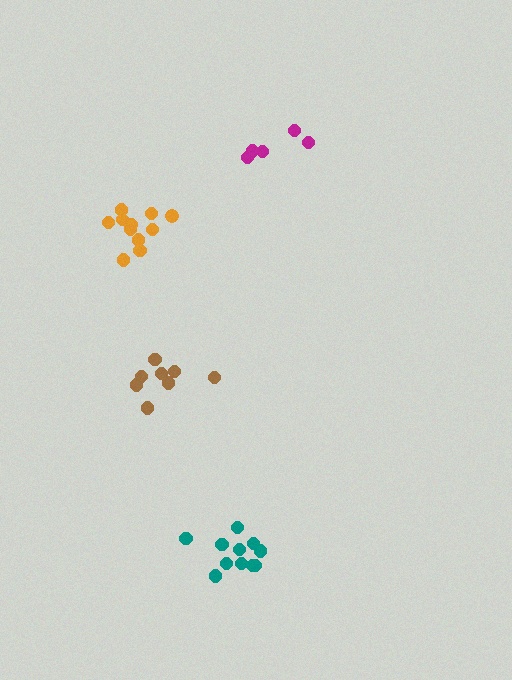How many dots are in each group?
Group 1: 11 dots, Group 2: 11 dots, Group 3: 8 dots, Group 4: 5 dots (35 total).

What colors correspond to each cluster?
The clusters are colored: teal, orange, brown, magenta.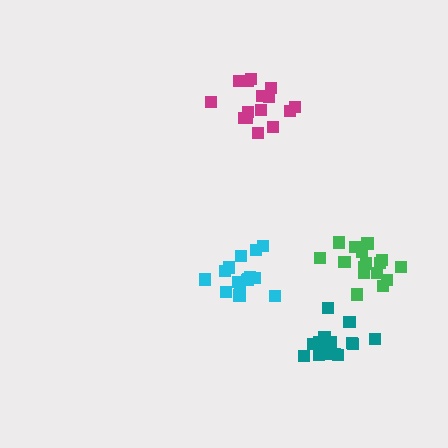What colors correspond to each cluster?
The clusters are colored: green, magenta, teal, cyan.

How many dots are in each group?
Group 1: 16 dots, Group 2: 16 dots, Group 3: 14 dots, Group 4: 16 dots (62 total).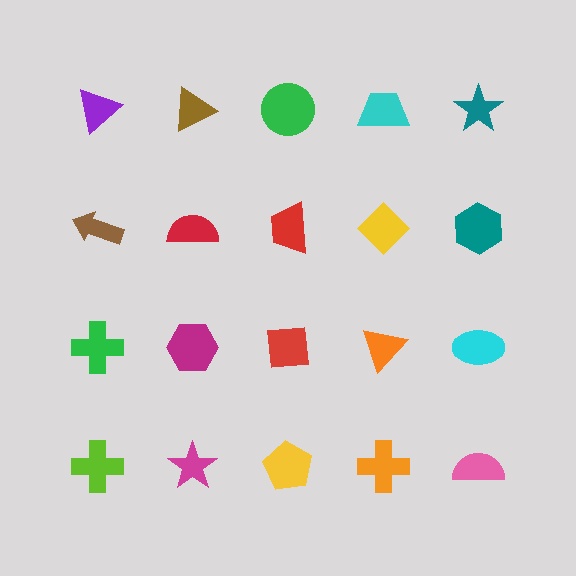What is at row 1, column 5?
A teal star.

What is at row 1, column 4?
A cyan trapezoid.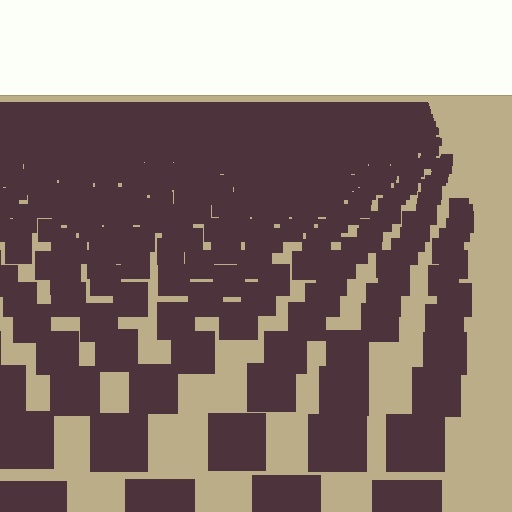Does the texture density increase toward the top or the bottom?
Density increases toward the top.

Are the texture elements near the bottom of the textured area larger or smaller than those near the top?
Larger. Near the bottom, elements are closer to the viewer and appear at a bigger on-screen size.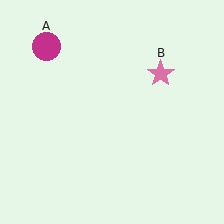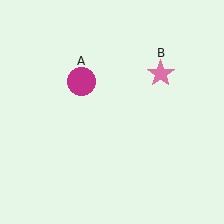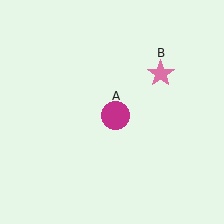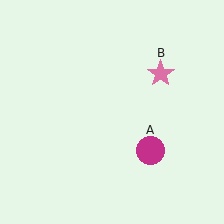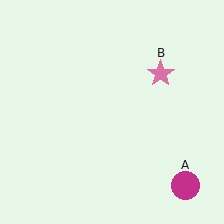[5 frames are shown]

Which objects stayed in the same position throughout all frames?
Pink star (object B) remained stationary.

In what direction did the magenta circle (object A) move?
The magenta circle (object A) moved down and to the right.